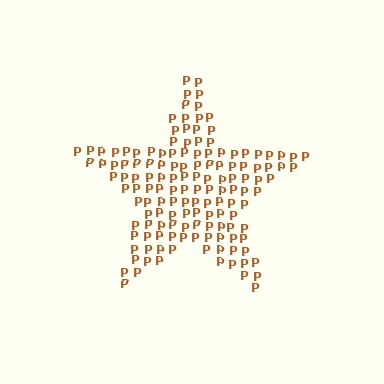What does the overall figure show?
The overall figure shows a star.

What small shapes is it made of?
It is made of small letter P's.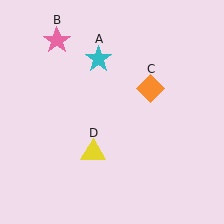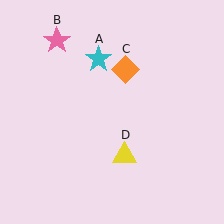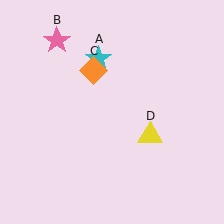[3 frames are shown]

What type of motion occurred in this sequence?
The orange diamond (object C), yellow triangle (object D) rotated counterclockwise around the center of the scene.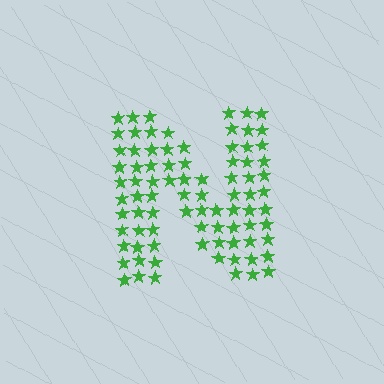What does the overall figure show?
The overall figure shows the letter N.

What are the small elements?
The small elements are stars.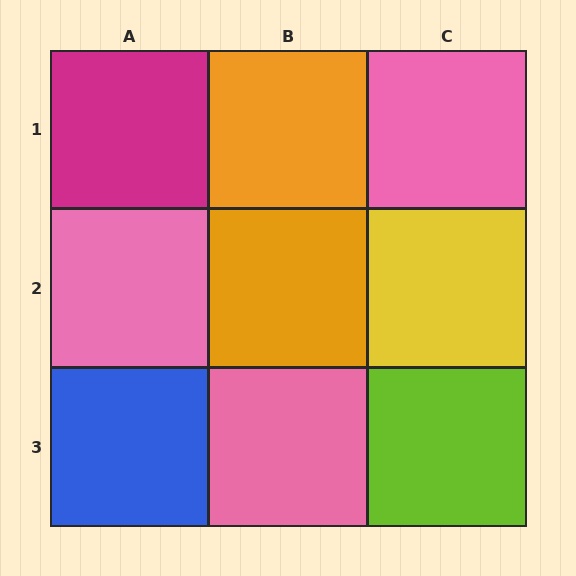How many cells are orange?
2 cells are orange.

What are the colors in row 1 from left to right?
Magenta, orange, pink.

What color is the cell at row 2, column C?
Yellow.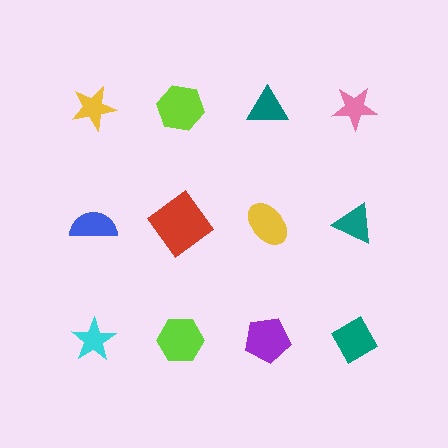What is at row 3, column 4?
A teal diamond.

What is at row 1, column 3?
A teal triangle.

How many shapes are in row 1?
4 shapes.